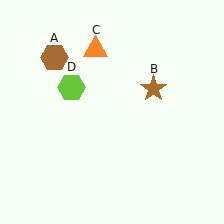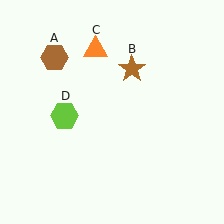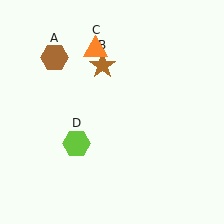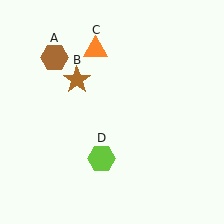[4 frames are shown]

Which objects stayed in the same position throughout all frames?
Brown hexagon (object A) and orange triangle (object C) remained stationary.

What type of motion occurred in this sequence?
The brown star (object B), lime hexagon (object D) rotated counterclockwise around the center of the scene.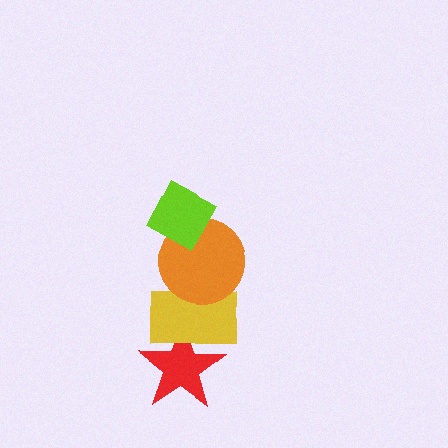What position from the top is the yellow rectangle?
The yellow rectangle is 3rd from the top.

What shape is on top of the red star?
The yellow rectangle is on top of the red star.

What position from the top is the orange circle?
The orange circle is 2nd from the top.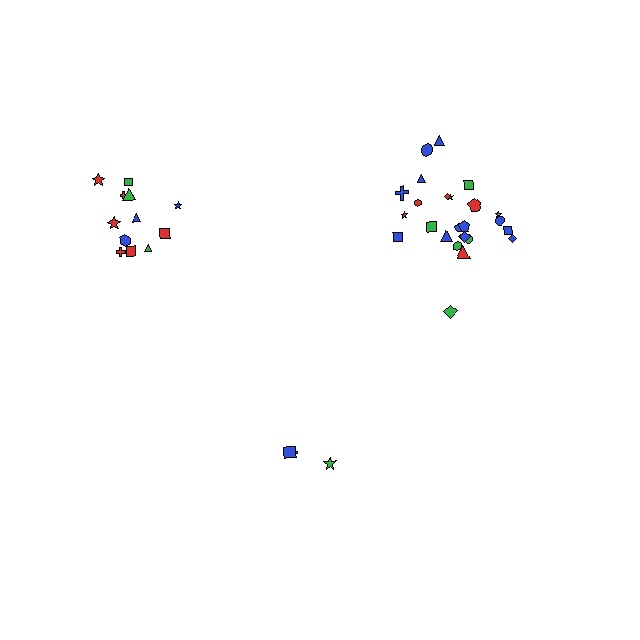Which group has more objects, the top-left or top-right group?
The top-right group.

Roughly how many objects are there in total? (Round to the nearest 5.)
Roughly 40 objects in total.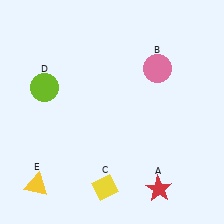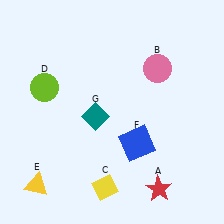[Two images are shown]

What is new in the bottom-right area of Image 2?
A blue square (F) was added in the bottom-right area of Image 2.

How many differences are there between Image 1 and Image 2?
There are 2 differences between the two images.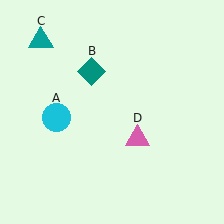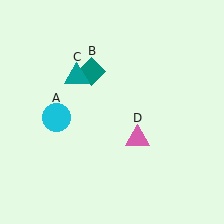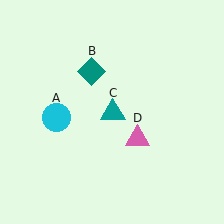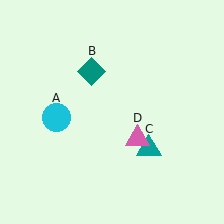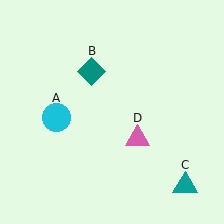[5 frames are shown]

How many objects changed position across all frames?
1 object changed position: teal triangle (object C).